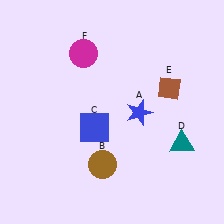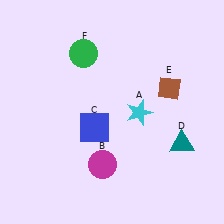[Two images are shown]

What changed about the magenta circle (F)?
In Image 1, F is magenta. In Image 2, it changed to green.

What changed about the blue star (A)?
In Image 1, A is blue. In Image 2, it changed to cyan.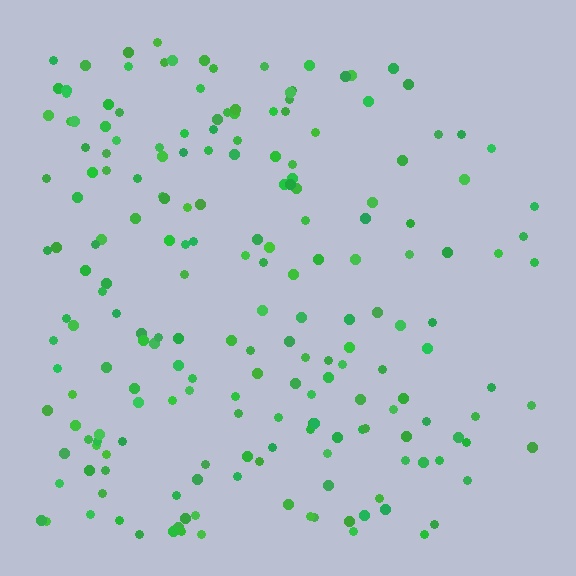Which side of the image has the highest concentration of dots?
The left.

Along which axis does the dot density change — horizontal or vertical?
Horizontal.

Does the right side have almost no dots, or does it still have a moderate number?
Still a moderate number, just noticeably fewer than the left.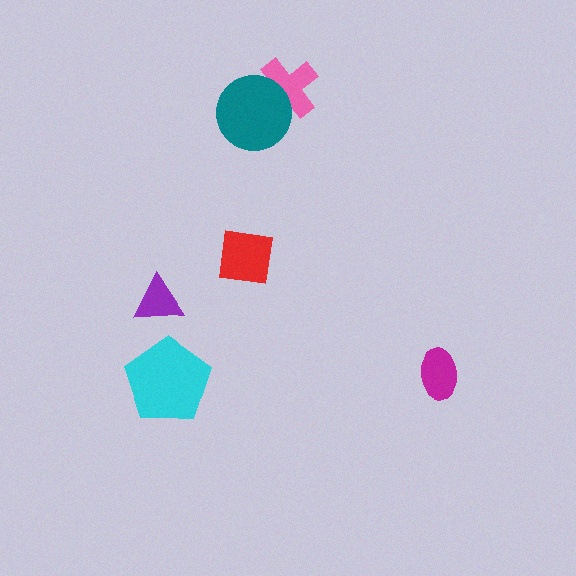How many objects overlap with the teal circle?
1 object overlaps with the teal circle.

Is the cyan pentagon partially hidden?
No, no other shape covers it.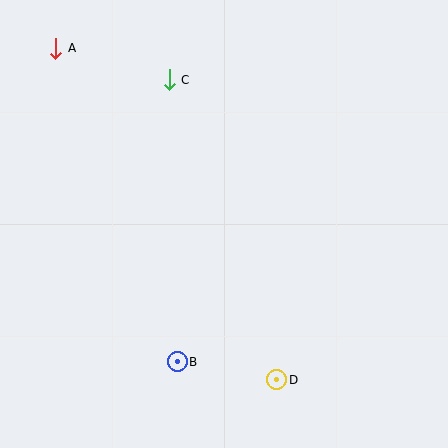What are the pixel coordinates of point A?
Point A is at (56, 48).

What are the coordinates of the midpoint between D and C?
The midpoint between D and C is at (223, 230).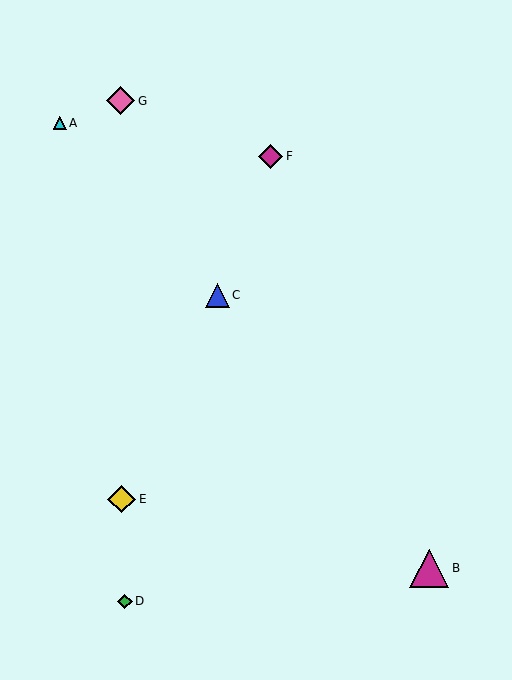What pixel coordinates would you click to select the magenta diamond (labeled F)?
Click at (271, 156) to select the magenta diamond F.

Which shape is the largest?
The magenta triangle (labeled B) is the largest.